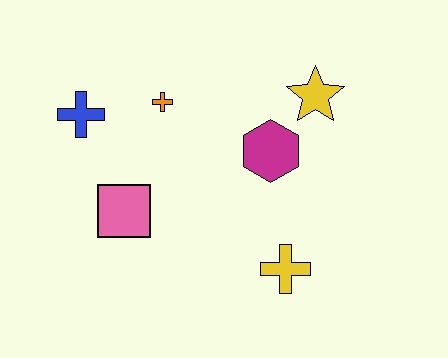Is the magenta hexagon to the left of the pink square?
No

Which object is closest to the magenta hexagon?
The yellow star is closest to the magenta hexagon.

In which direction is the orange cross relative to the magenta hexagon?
The orange cross is to the left of the magenta hexagon.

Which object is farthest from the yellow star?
The blue cross is farthest from the yellow star.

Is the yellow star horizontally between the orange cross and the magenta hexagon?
No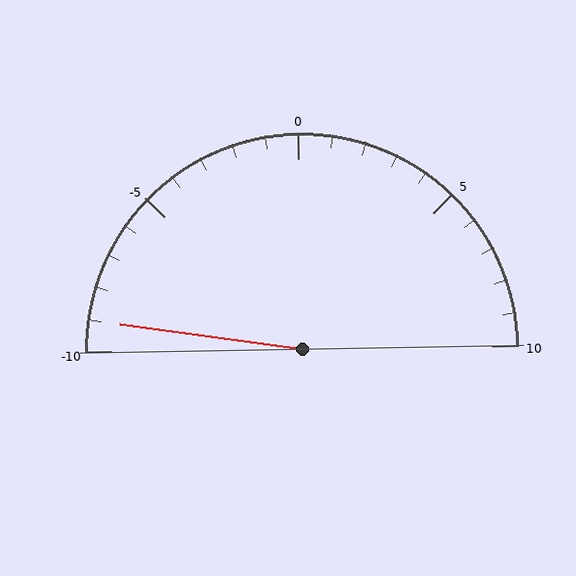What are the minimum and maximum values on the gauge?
The gauge ranges from -10 to 10.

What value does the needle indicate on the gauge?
The needle indicates approximately -9.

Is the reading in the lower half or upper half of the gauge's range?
The reading is in the lower half of the range (-10 to 10).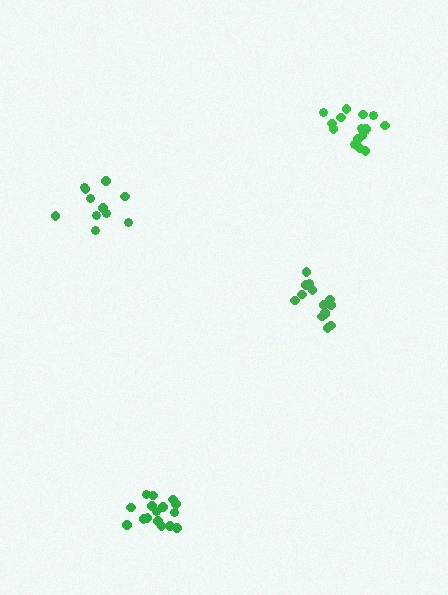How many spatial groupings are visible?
There are 4 spatial groupings.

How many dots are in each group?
Group 1: 17 dots, Group 2: 14 dots, Group 3: 16 dots, Group 4: 11 dots (58 total).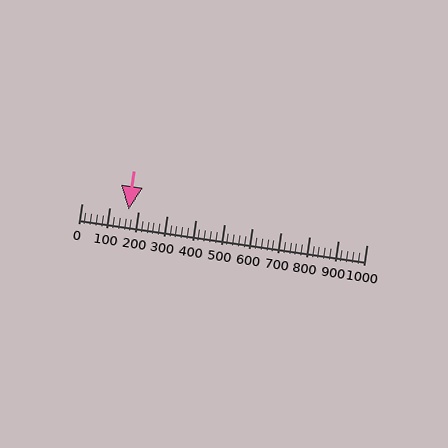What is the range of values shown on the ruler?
The ruler shows values from 0 to 1000.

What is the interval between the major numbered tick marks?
The major tick marks are spaced 100 units apart.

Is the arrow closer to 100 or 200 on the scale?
The arrow is closer to 200.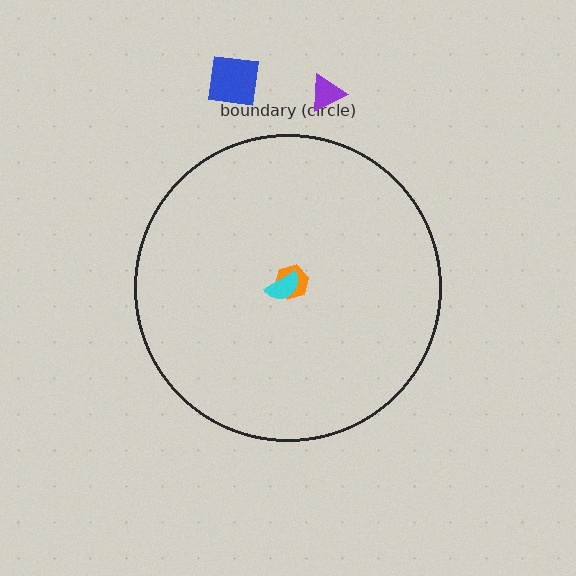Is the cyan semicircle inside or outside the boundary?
Inside.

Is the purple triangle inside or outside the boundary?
Outside.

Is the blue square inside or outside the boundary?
Outside.